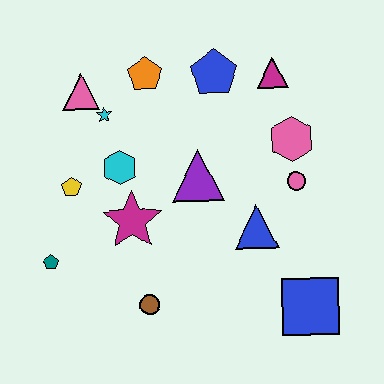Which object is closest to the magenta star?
The cyan hexagon is closest to the magenta star.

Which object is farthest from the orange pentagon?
The blue square is farthest from the orange pentagon.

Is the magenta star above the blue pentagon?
No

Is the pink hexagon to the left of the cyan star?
No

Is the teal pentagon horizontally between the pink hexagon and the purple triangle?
No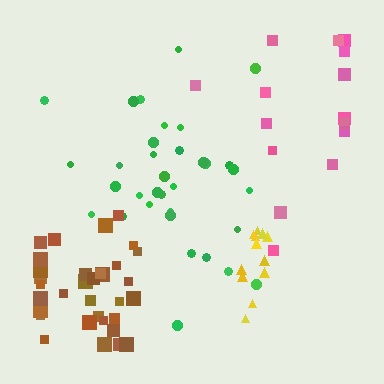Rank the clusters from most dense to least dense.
brown, yellow, green, pink.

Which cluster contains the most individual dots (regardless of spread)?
Green (34).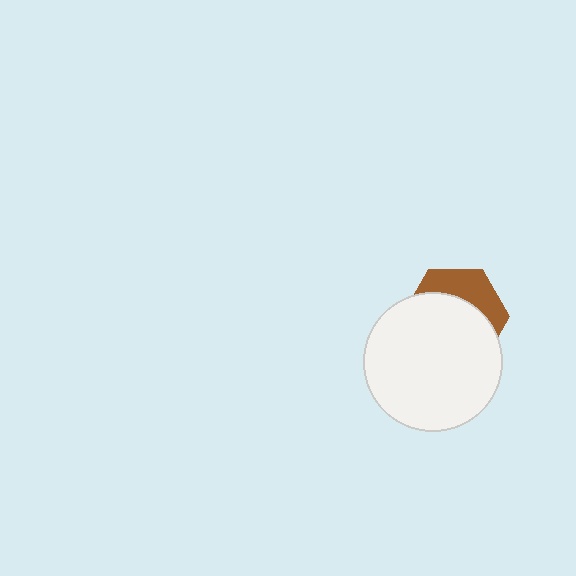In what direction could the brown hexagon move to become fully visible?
The brown hexagon could move up. That would shift it out from behind the white circle entirely.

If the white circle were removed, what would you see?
You would see the complete brown hexagon.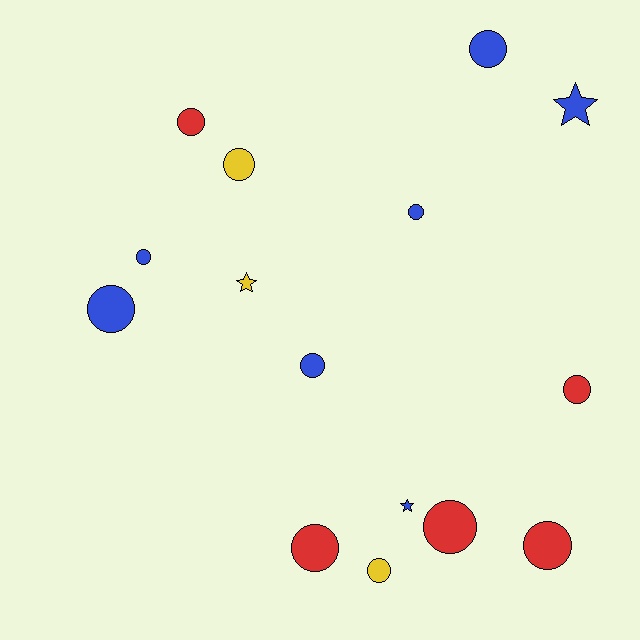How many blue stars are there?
There are 2 blue stars.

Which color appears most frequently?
Blue, with 7 objects.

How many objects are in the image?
There are 15 objects.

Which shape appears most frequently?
Circle, with 12 objects.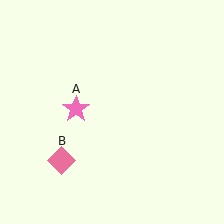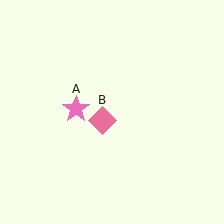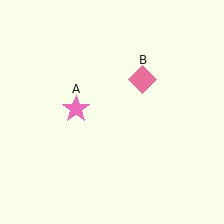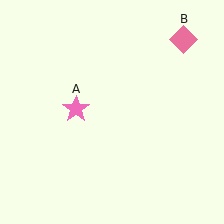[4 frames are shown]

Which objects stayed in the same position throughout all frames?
Pink star (object A) remained stationary.